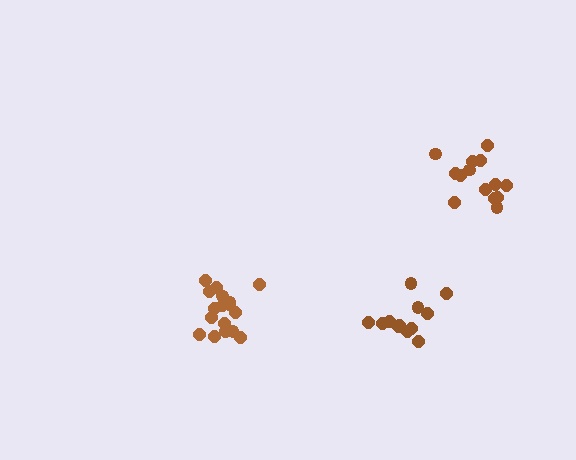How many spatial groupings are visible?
There are 3 spatial groupings.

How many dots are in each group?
Group 1: 17 dots, Group 2: 12 dots, Group 3: 14 dots (43 total).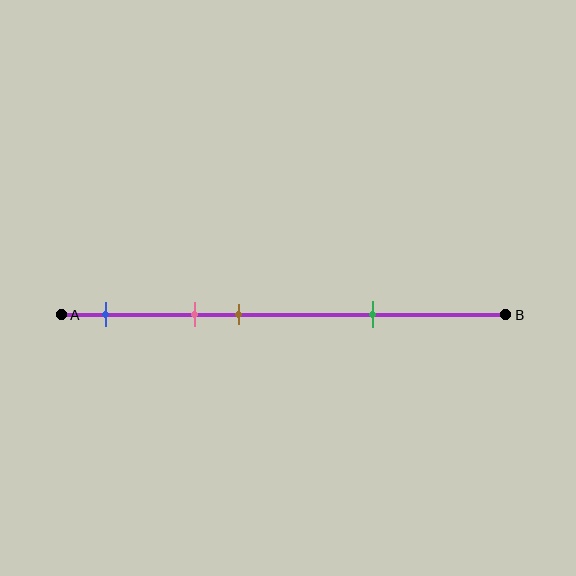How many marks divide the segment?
There are 4 marks dividing the segment.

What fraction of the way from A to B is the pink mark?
The pink mark is approximately 30% (0.3) of the way from A to B.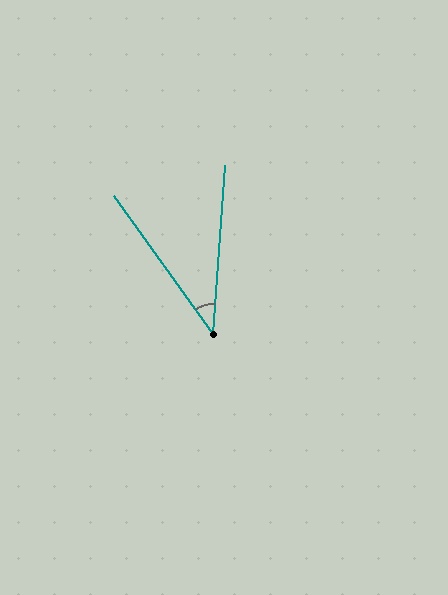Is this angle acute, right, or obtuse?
It is acute.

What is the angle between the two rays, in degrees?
Approximately 40 degrees.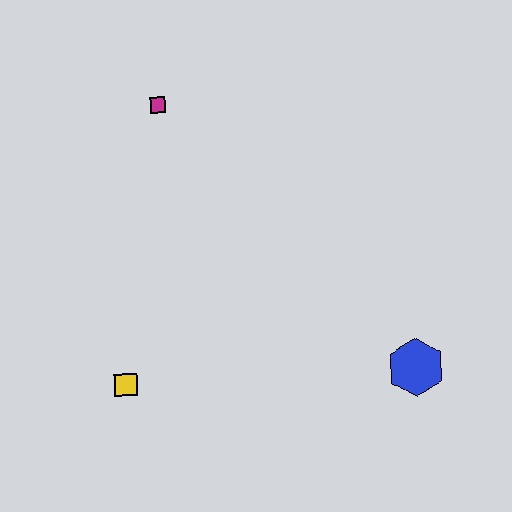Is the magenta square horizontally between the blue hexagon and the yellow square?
Yes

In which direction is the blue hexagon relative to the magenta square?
The blue hexagon is below the magenta square.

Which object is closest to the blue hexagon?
The yellow square is closest to the blue hexagon.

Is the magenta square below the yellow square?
No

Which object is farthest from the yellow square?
The blue hexagon is farthest from the yellow square.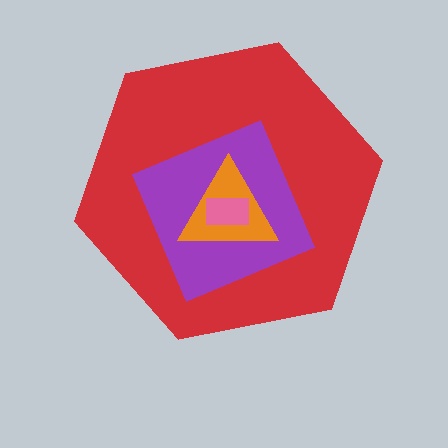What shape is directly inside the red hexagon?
The purple square.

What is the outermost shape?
The red hexagon.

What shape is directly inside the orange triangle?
The pink rectangle.